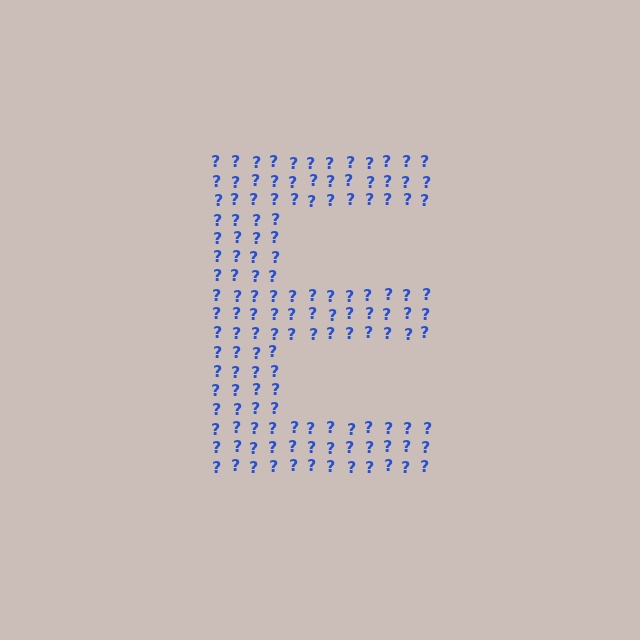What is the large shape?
The large shape is the letter E.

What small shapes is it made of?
It is made of small question marks.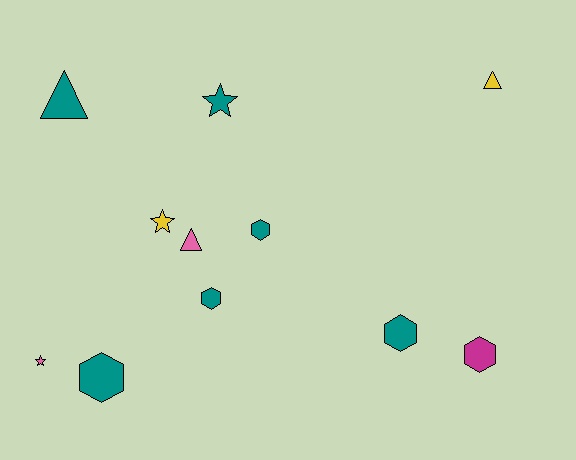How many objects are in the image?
There are 11 objects.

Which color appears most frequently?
Teal, with 6 objects.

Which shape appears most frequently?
Hexagon, with 5 objects.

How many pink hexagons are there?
There are no pink hexagons.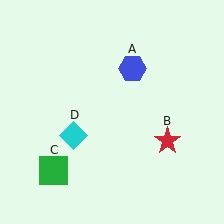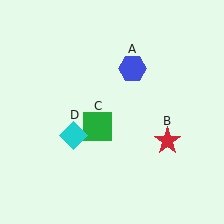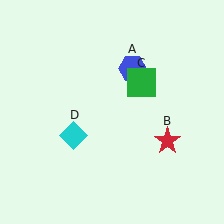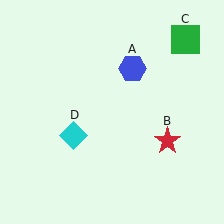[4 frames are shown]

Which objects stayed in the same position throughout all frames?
Blue hexagon (object A) and red star (object B) and cyan diamond (object D) remained stationary.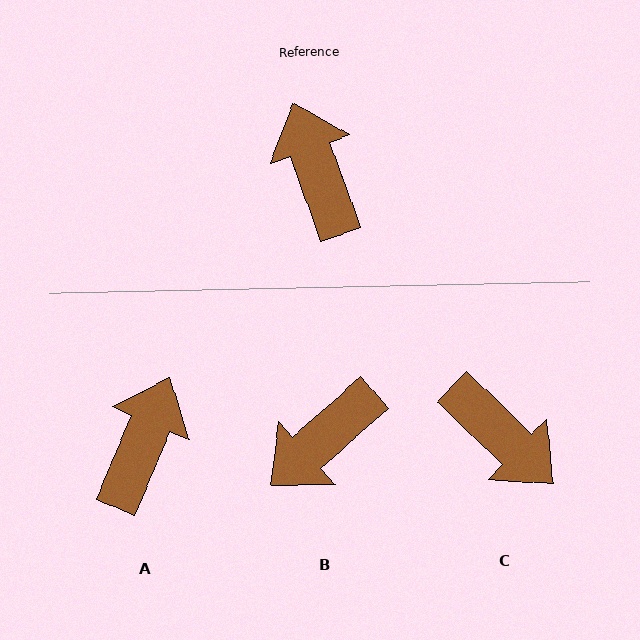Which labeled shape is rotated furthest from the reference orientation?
C, about 154 degrees away.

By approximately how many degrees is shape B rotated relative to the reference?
Approximately 112 degrees counter-clockwise.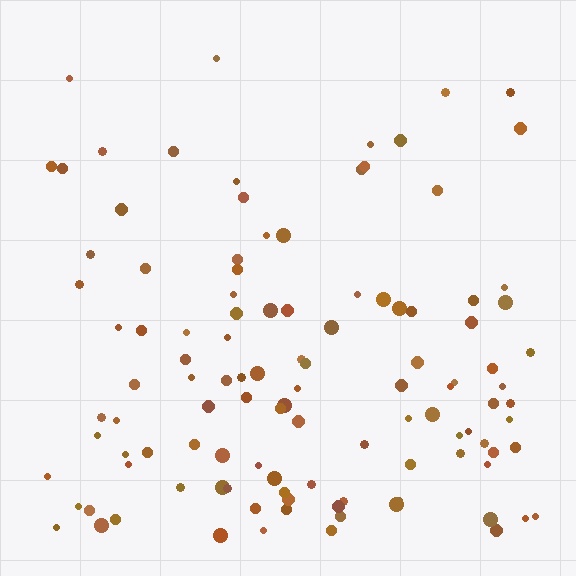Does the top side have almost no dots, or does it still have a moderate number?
Still a moderate number, just noticeably fewer than the bottom.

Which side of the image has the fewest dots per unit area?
The top.